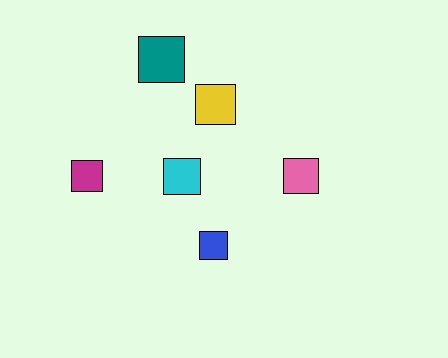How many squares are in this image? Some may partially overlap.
There are 6 squares.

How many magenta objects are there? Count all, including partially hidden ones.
There is 1 magenta object.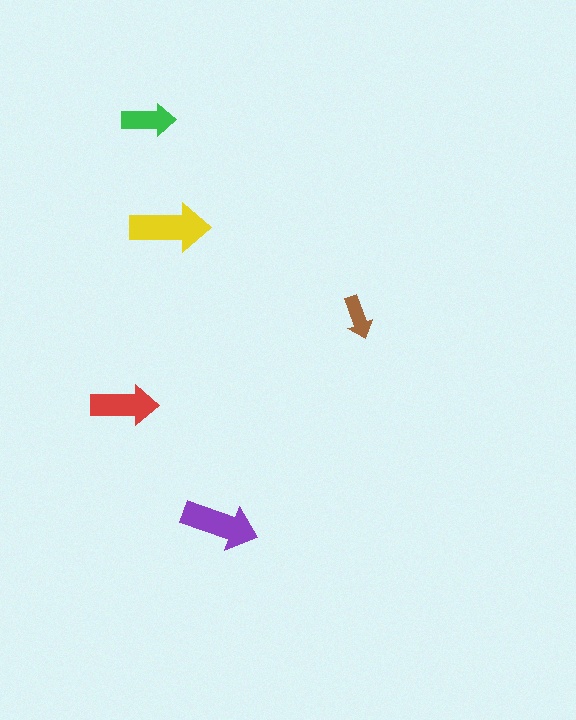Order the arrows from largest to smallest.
the yellow one, the purple one, the red one, the green one, the brown one.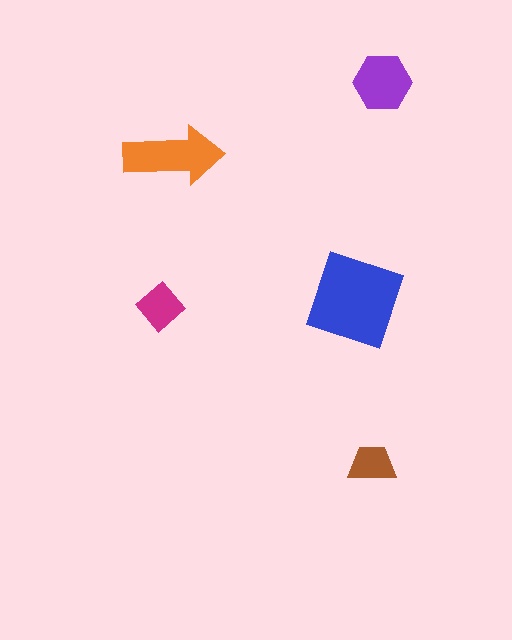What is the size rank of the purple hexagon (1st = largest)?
3rd.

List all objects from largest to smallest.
The blue diamond, the orange arrow, the purple hexagon, the magenta diamond, the brown trapezoid.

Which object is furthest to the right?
The purple hexagon is rightmost.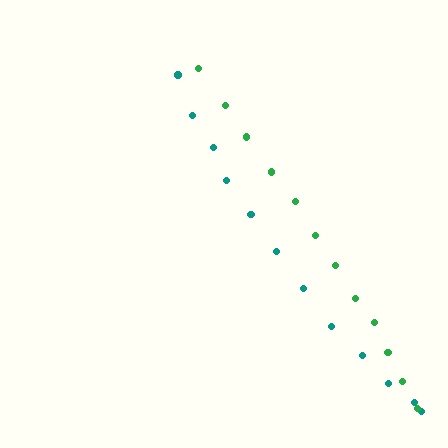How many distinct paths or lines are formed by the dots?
There are 2 distinct paths.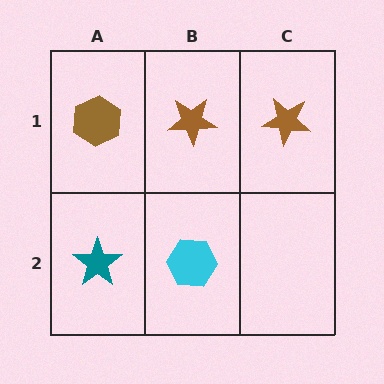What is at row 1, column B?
A brown star.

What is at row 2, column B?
A cyan hexagon.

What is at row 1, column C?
A brown star.